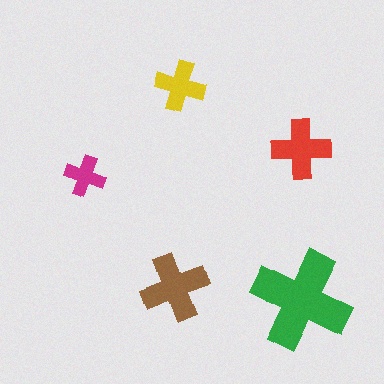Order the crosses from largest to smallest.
the green one, the brown one, the red one, the yellow one, the magenta one.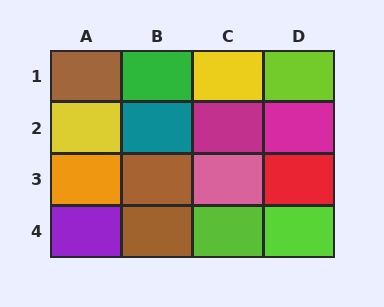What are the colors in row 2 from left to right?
Yellow, teal, magenta, magenta.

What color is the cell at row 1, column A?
Brown.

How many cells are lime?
3 cells are lime.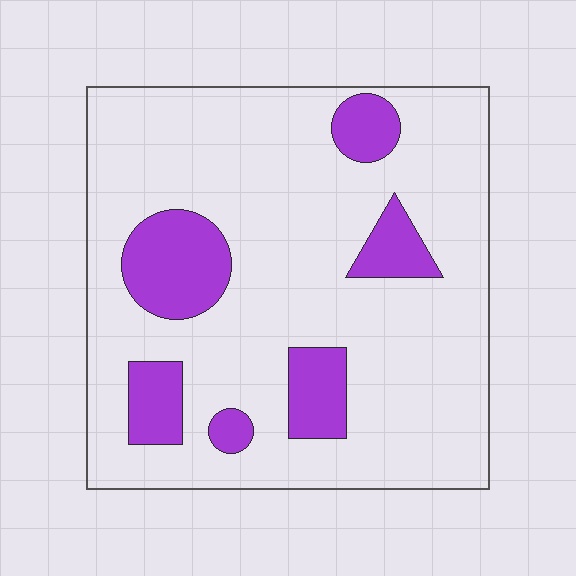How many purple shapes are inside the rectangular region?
6.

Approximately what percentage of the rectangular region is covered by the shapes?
Approximately 20%.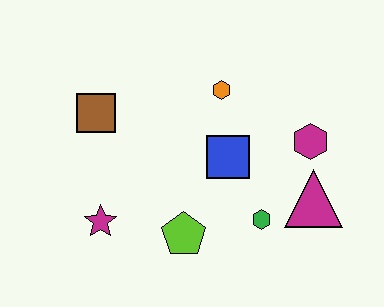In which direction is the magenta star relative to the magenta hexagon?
The magenta star is to the left of the magenta hexagon.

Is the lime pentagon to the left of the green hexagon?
Yes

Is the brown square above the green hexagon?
Yes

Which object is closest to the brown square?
The magenta star is closest to the brown square.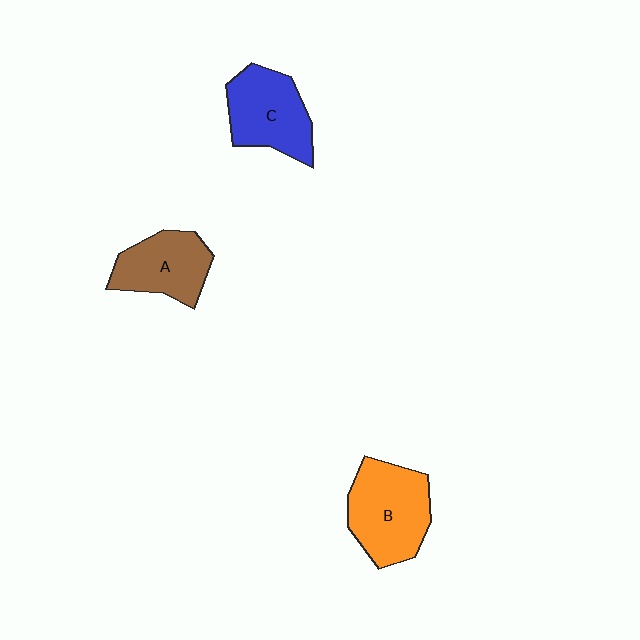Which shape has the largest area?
Shape B (orange).